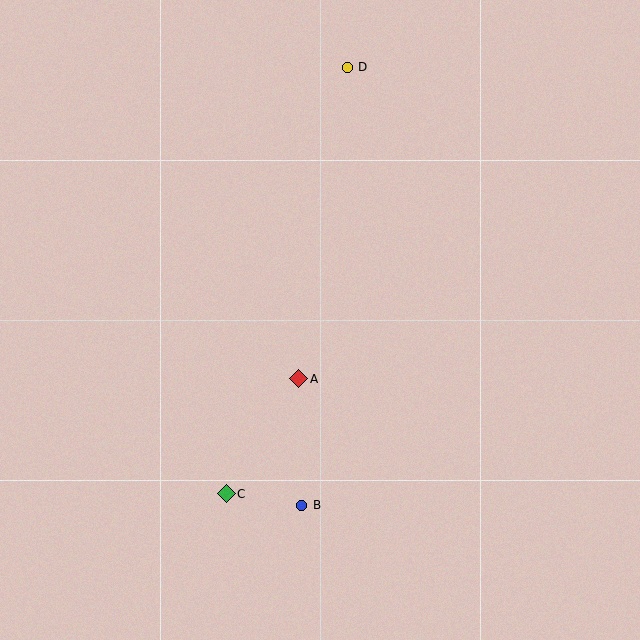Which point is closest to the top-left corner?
Point D is closest to the top-left corner.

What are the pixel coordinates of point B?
Point B is at (302, 505).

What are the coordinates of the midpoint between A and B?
The midpoint between A and B is at (300, 442).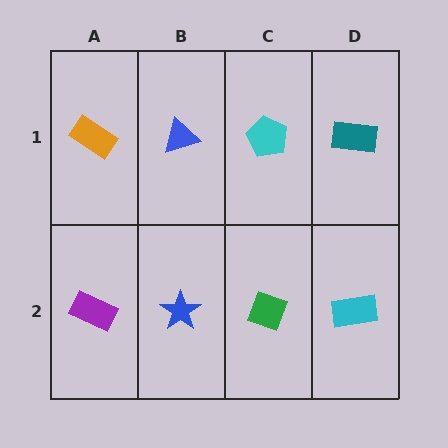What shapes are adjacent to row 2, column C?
A cyan pentagon (row 1, column C), a blue star (row 2, column B), a cyan rectangle (row 2, column D).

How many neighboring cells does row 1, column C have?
3.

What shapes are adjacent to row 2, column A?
An orange rectangle (row 1, column A), a blue star (row 2, column B).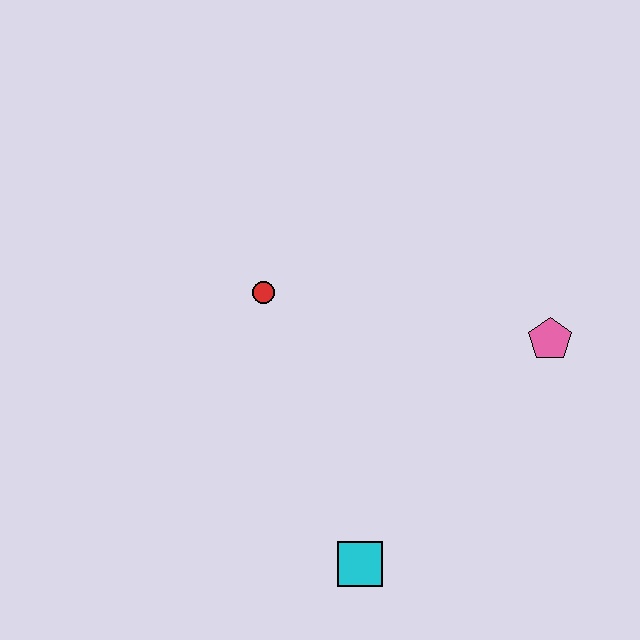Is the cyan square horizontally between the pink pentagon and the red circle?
Yes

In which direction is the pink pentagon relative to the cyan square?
The pink pentagon is above the cyan square.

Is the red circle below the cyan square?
No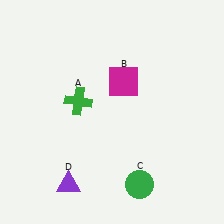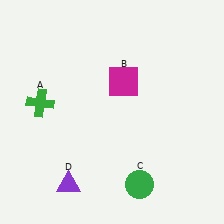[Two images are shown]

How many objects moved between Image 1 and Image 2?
1 object moved between the two images.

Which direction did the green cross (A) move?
The green cross (A) moved left.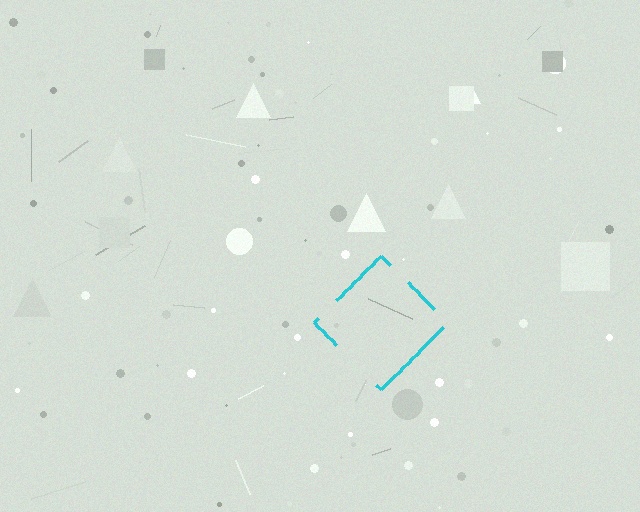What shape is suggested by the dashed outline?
The dashed outline suggests a diamond.